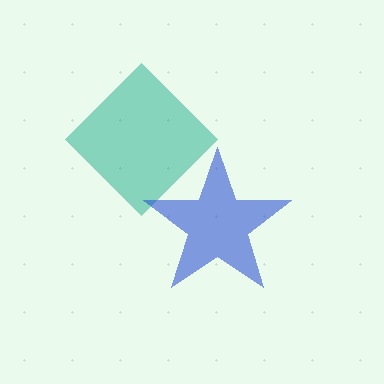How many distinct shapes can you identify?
There are 2 distinct shapes: a teal diamond, a blue star.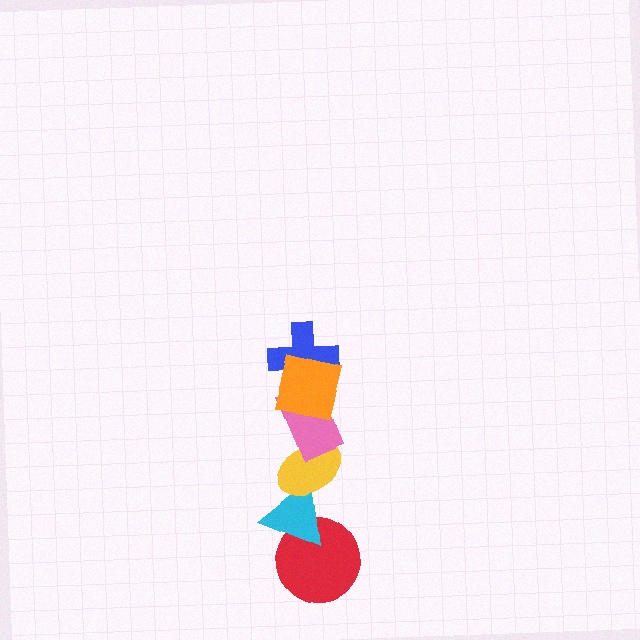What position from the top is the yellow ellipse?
The yellow ellipse is 4th from the top.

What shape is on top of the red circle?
The cyan triangle is on top of the red circle.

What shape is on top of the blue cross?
The orange square is on top of the blue cross.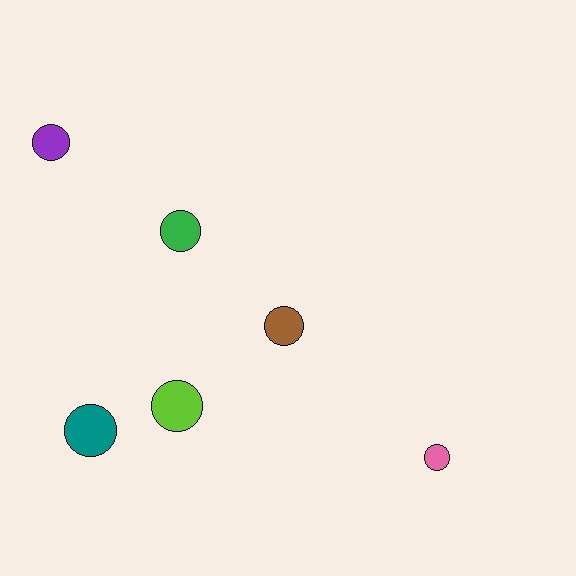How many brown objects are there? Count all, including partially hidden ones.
There is 1 brown object.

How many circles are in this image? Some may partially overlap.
There are 6 circles.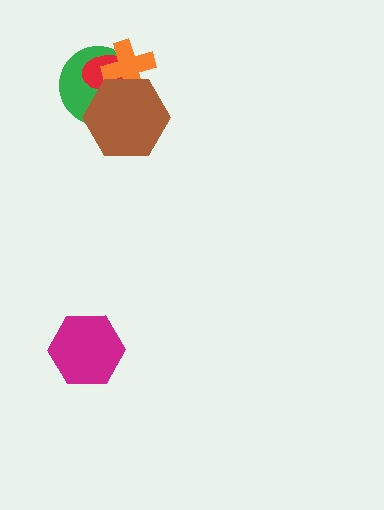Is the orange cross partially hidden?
Yes, it is partially covered by another shape.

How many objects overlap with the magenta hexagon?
0 objects overlap with the magenta hexagon.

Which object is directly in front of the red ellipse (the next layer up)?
The orange cross is directly in front of the red ellipse.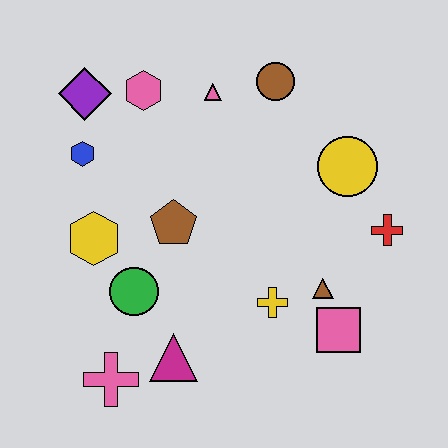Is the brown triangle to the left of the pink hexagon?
No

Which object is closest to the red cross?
The yellow circle is closest to the red cross.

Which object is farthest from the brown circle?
The pink cross is farthest from the brown circle.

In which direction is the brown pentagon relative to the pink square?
The brown pentagon is to the left of the pink square.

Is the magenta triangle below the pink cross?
No